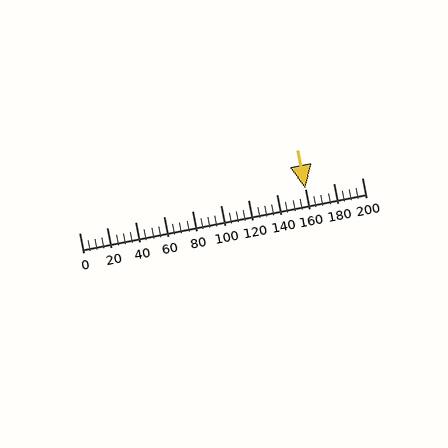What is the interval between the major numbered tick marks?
The major tick marks are spaced 20 units apart.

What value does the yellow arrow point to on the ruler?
The yellow arrow points to approximately 160.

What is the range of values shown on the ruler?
The ruler shows values from 0 to 200.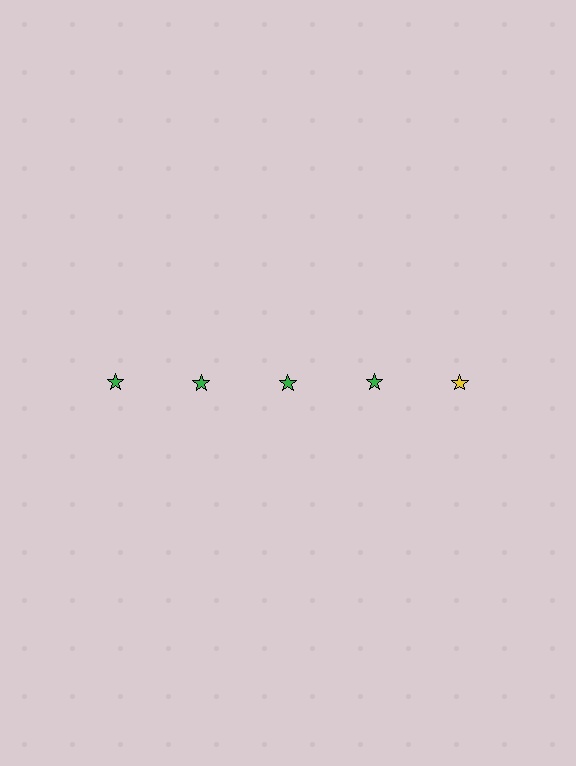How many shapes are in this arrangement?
There are 5 shapes arranged in a grid pattern.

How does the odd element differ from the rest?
It has a different color: yellow instead of green.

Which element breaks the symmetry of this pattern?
The yellow star in the top row, rightmost column breaks the symmetry. All other shapes are green stars.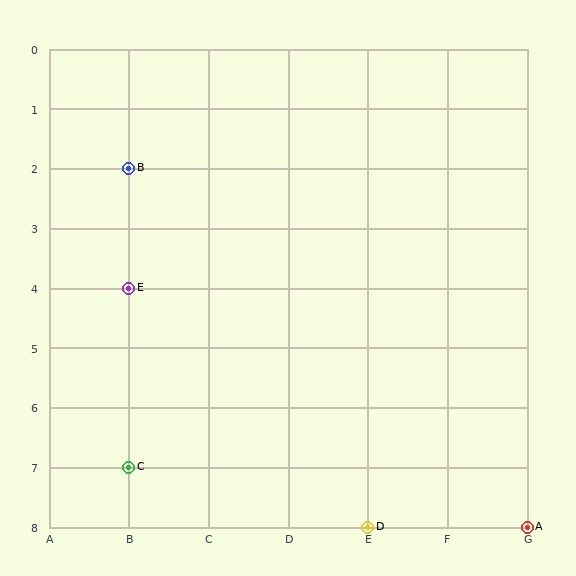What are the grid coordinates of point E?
Point E is at grid coordinates (B, 4).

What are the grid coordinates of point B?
Point B is at grid coordinates (B, 2).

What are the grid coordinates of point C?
Point C is at grid coordinates (B, 7).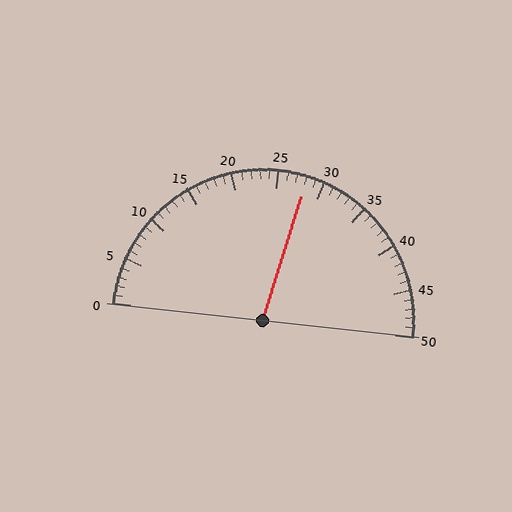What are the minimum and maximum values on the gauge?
The gauge ranges from 0 to 50.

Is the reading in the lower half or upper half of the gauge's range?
The reading is in the upper half of the range (0 to 50).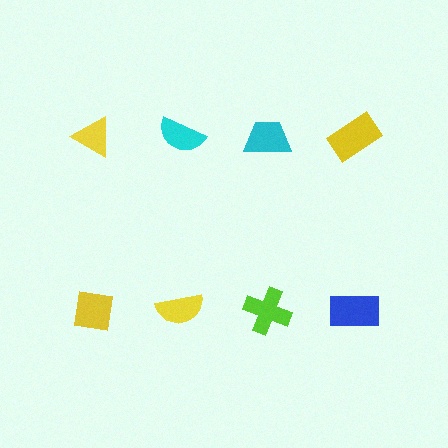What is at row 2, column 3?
A lime cross.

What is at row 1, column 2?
A cyan semicircle.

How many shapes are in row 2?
4 shapes.